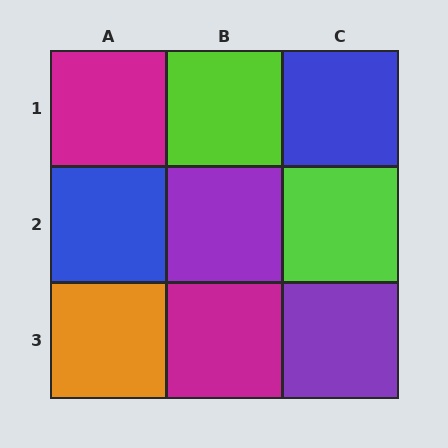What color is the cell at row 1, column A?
Magenta.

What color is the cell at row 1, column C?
Blue.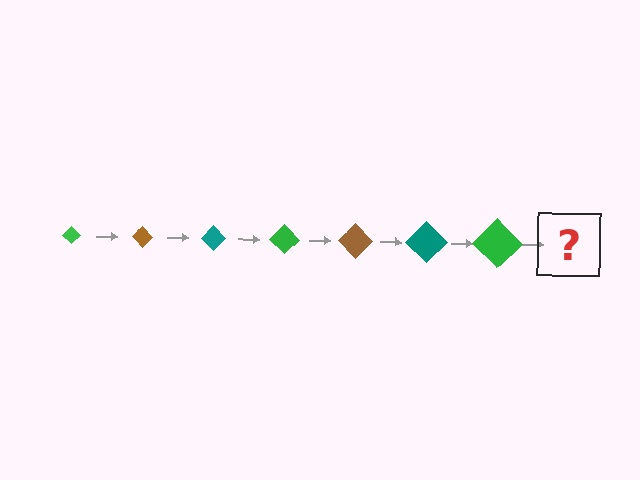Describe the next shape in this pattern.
It should be a brown diamond, larger than the previous one.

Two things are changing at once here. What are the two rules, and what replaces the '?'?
The two rules are that the diamond grows larger each step and the color cycles through green, brown, and teal. The '?' should be a brown diamond, larger than the previous one.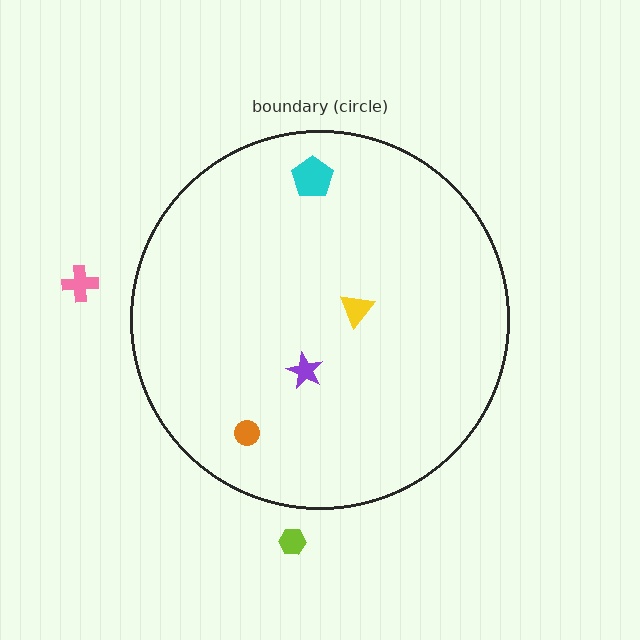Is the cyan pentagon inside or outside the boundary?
Inside.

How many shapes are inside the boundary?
4 inside, 2 outside.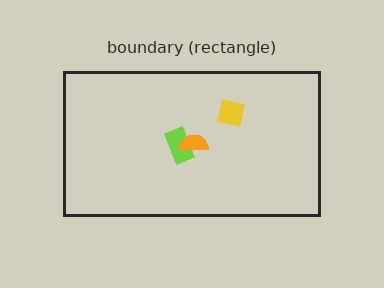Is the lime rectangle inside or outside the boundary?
Inside.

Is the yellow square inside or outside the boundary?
Inside.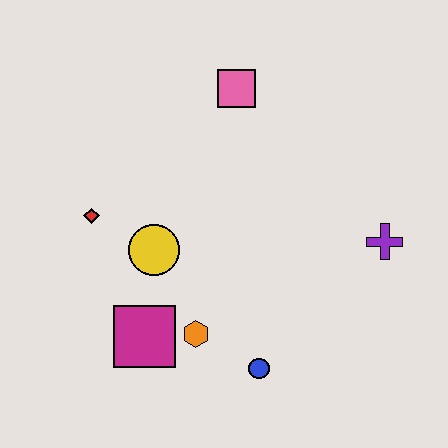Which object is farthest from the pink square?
The blue circle is farthest from the pink square.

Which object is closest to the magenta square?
The orange hexagon is closest to the magenta square.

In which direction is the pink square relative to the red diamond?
The pink square is to the right of the red diamond.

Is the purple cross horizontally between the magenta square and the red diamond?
No